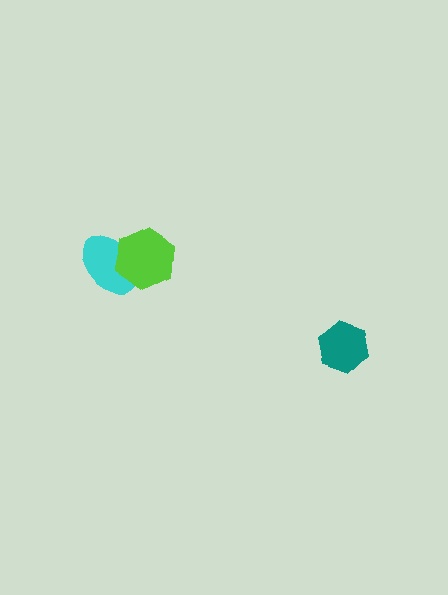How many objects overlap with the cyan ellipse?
1 object overlaps with the cyan ellipse.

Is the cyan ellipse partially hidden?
Yes, it is partially covered by another shape.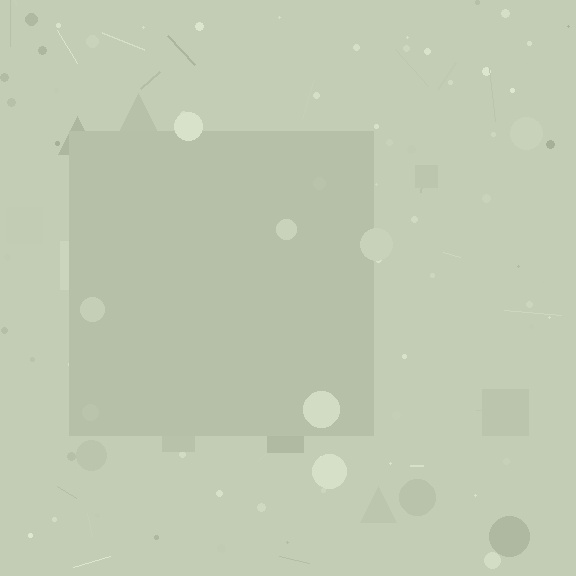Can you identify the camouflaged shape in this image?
The camouflaged shape is a square.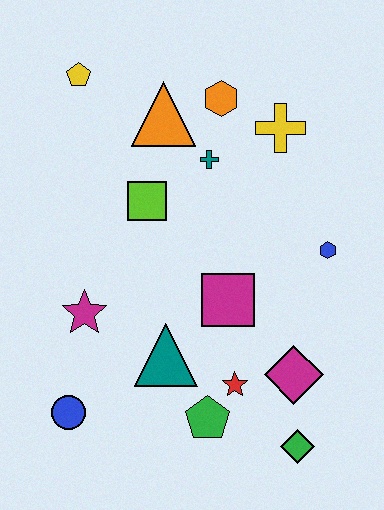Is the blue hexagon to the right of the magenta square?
Yes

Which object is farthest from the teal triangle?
The yellow pentagon is farthest from the teal triangle.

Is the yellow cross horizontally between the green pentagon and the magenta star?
No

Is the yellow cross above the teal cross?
Yes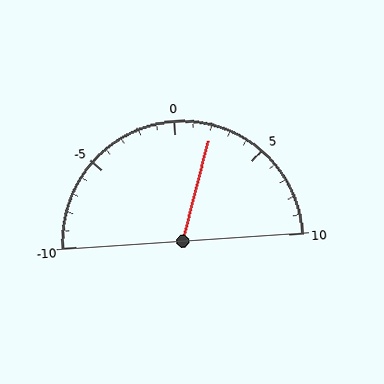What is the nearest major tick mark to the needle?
The nearest major tick mark is 0.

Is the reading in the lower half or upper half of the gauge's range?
The reading is in the upper half of the range (-10 to 10).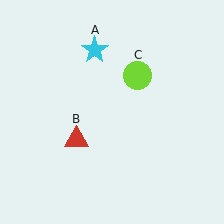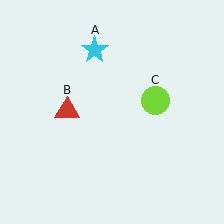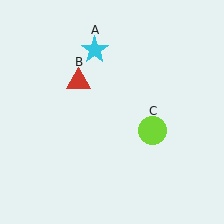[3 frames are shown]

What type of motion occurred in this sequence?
The red triangle (object B), lime circle (object C) rotated clockwise around the center of the scene.